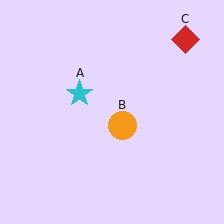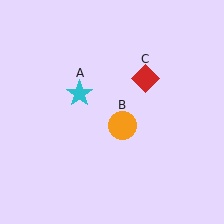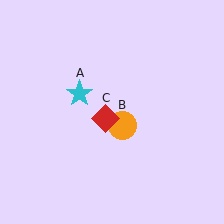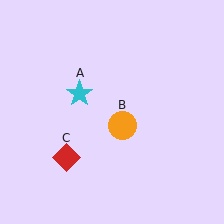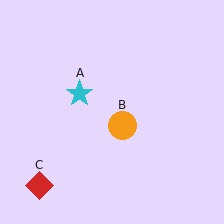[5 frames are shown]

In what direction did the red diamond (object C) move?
The red diamond (object C) moved down and to the left.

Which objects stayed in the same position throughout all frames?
Cyan star (object A) and orange circle (object B) remained stationary.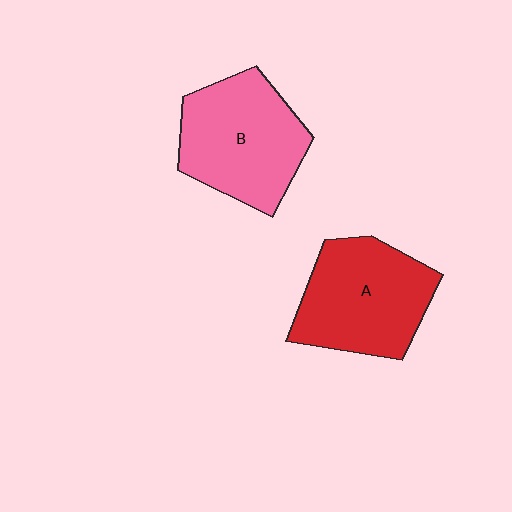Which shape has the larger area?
Shape B (pink).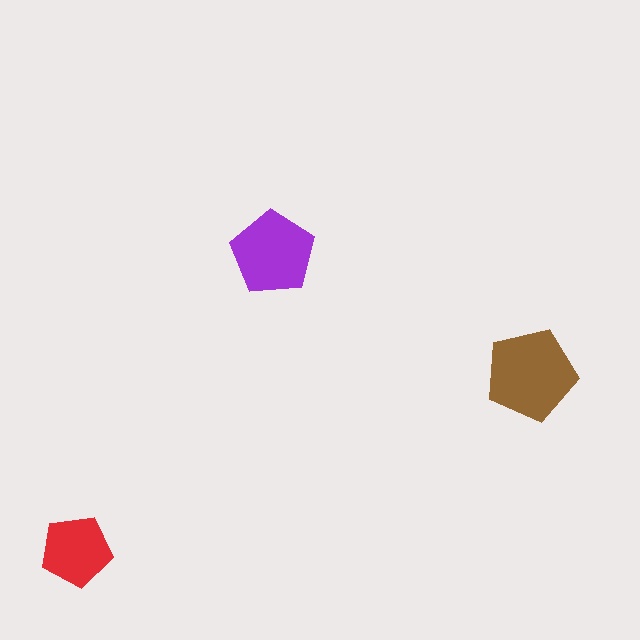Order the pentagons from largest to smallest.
the brown one, the purple one, the red one.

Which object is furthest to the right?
The brown pentagon is rightmost.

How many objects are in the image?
There are 3 objects in the image.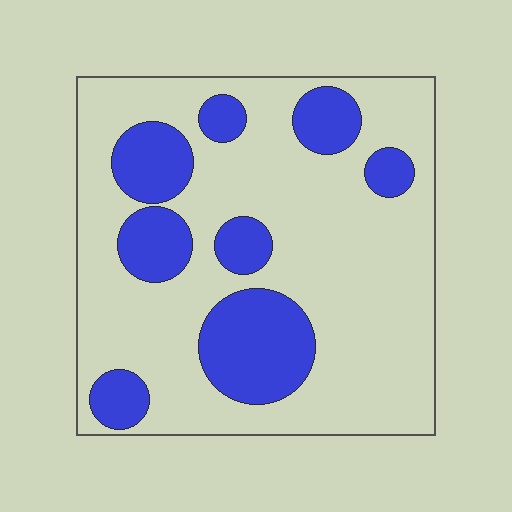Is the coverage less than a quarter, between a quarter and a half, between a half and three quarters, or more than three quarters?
Between a quarter and a half.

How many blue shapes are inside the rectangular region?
8.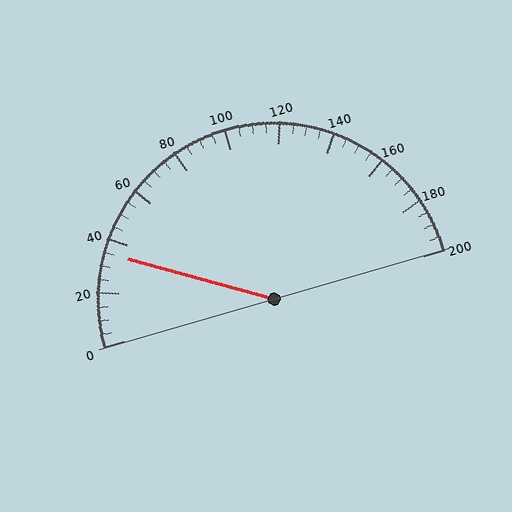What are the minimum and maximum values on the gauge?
The gauge ranges from 0 to 200.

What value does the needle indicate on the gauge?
The needle indicates approximately 35.